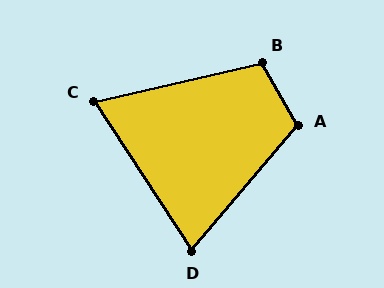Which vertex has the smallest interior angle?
C, at approximately 70 degrees.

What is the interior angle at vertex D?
Approximately 73 degrees (acute).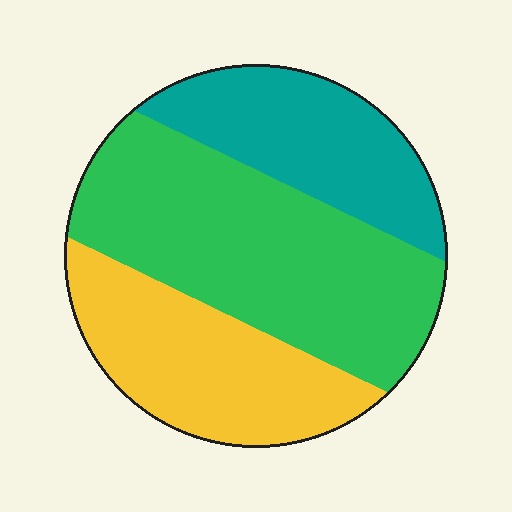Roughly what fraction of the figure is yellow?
Yellow takes up about one quarter (1/4) of the figure.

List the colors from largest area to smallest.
From largest to smallest: green, yellow, teal.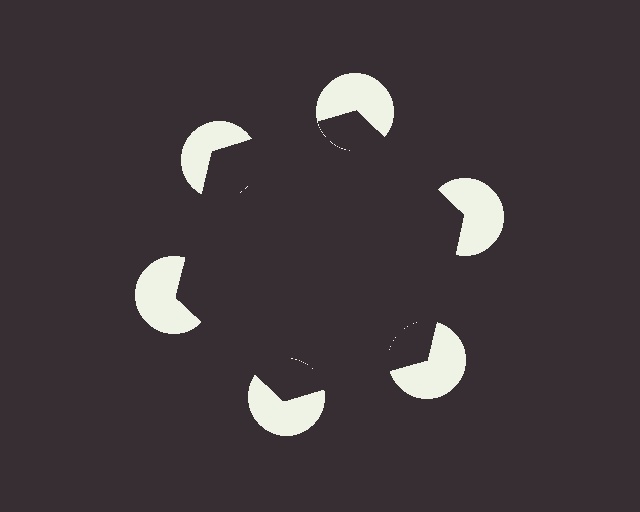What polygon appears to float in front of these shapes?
An illusory hexagon — its edges are inferred from the aligned wedge cuts in the pac-man discs, not physically drawn.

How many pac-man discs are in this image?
There are 6 — one at each vertex of the illusory hexagon.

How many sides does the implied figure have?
6 sides.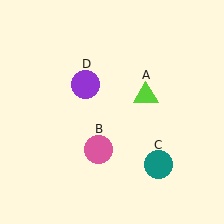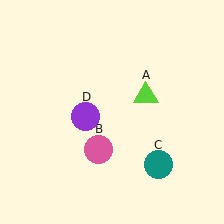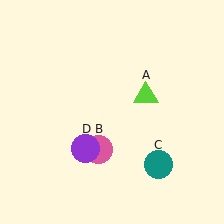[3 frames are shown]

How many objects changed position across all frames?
1 object changed position: purple circle (object D).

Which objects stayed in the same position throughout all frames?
Lime triangle (object A) and pink circle (object B) and teal circle (object C) remained stationary.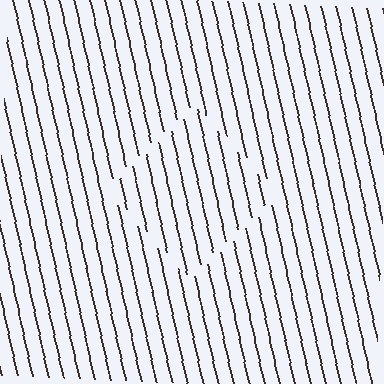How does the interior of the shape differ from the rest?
The interior of the shape contains the same grating, shifted by half a period — the contour is defined by the phase discontinuity where line-ends from the inner and outer gratings abut.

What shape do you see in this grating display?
An illusory square. The interior of the shape contains the same grating, shifted by half a period — the contour is defined by the phase discontinuity where line-ends from the inner and outer gratings abut.